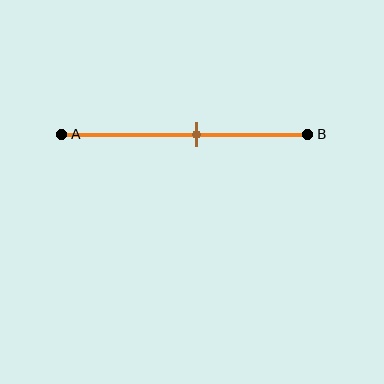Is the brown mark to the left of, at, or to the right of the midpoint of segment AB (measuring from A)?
The brown mark is to the right of the midpoint of segment AB.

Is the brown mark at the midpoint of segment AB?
No, the mark is at about 55% from A, not at the 50% midpoint.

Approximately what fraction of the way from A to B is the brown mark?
The brown mark is approximately 55% of the way from A to B.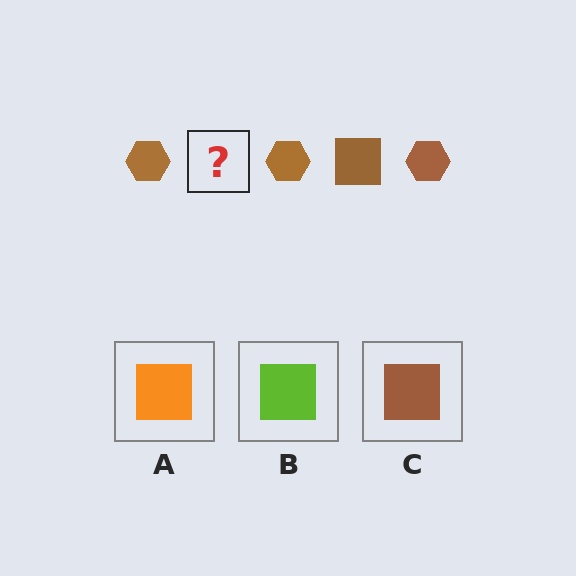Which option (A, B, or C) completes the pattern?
C.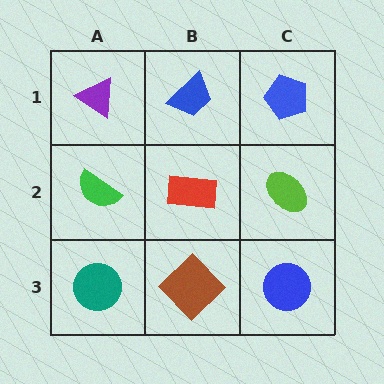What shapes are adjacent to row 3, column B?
A red rectangle (row 2, column B), a teal circle (row 3, column A), a blue circle (row 3, column C).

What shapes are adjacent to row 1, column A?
A green semicircle (row 2, column A), a blue trapezoid (row 1, column B).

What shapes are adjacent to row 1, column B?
A red rectangle (row 2, column B), a purple triangle (row 1, column A), a blue pentagon (row 1, column C).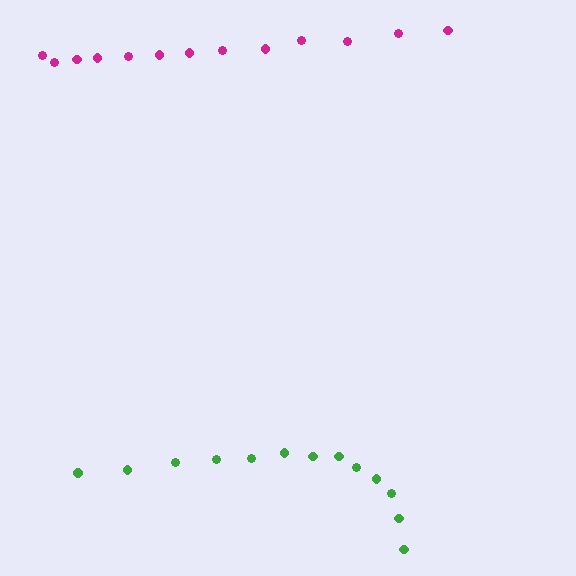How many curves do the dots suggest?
There are 2 distinct paths.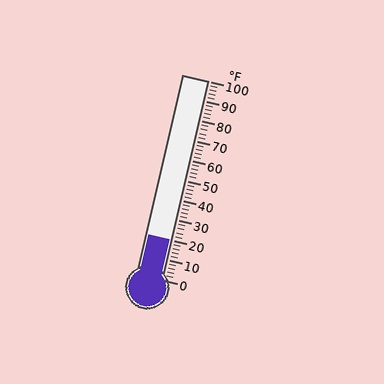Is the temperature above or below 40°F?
The temperature is below 40°F.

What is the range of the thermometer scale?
The thermometer scale ranges from 0°F to 100°F.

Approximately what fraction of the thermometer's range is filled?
The thermometer is filled to approximately 20% of its range.